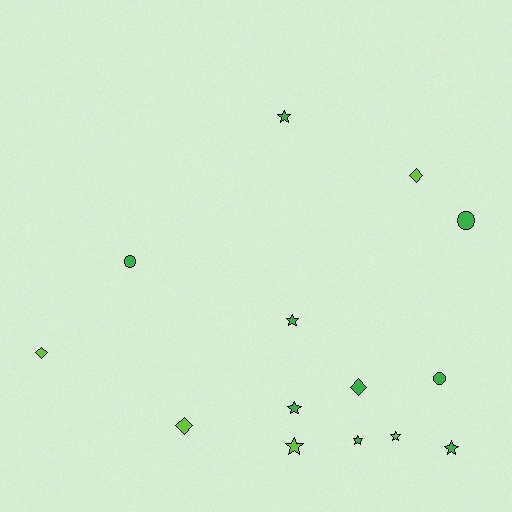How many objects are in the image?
There are 14 objects.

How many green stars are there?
There are 5 green stars.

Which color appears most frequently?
Green, with 9 objects.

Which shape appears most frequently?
Star, with 7 objects.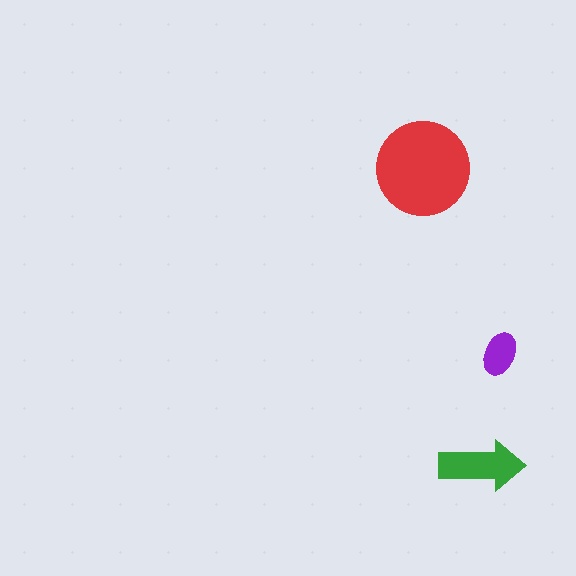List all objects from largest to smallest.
The red circle, the green arrow, the purple ellipse.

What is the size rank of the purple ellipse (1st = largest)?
3rd.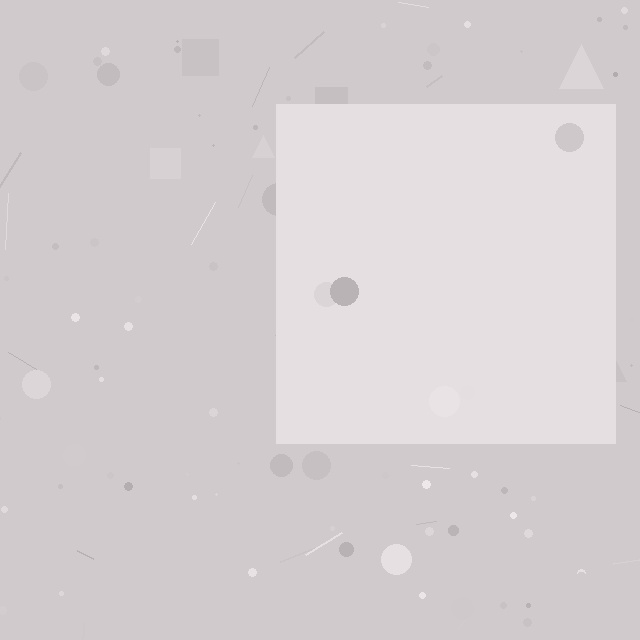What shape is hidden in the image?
A square is hidden in the image.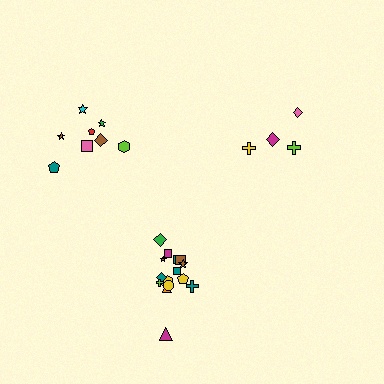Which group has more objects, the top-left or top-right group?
The top-left group.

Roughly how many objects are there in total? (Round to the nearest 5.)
Roughly 25 objects in total.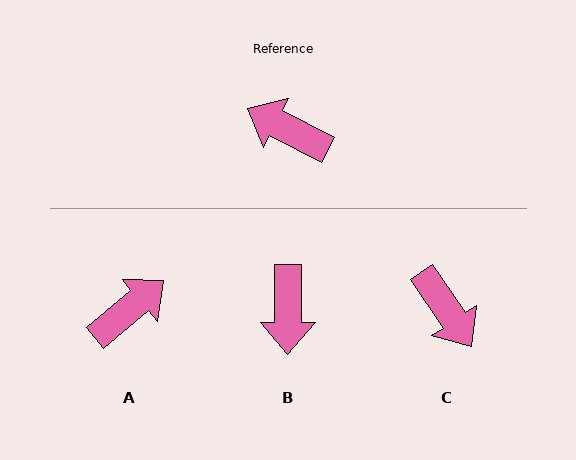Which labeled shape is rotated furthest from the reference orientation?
C, about 151 degrees away.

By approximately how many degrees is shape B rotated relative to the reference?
Approximately 117 degrees counter-clockwise.